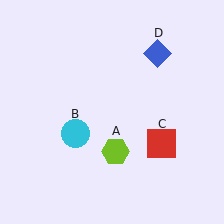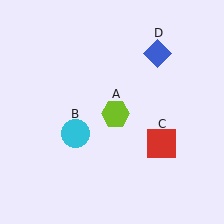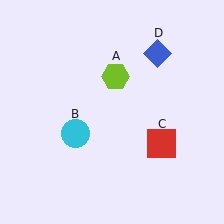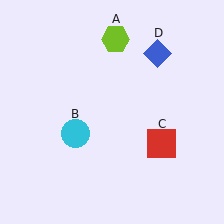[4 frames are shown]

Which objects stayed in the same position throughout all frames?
Cyan circle (object B) and red square (object C) and blue diamond (object D) remained stationary.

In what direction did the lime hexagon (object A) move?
The lime hexagon (object A) moved up.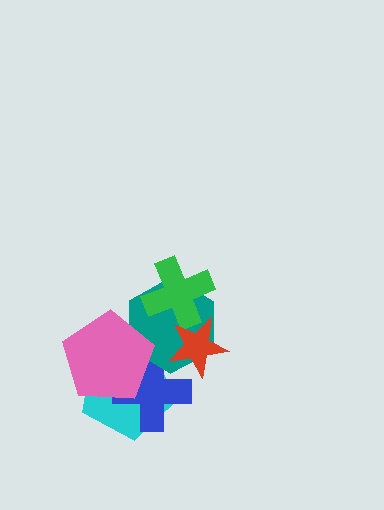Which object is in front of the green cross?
The red star is in front of the green cross.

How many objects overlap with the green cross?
2 objects overlap with the green cross.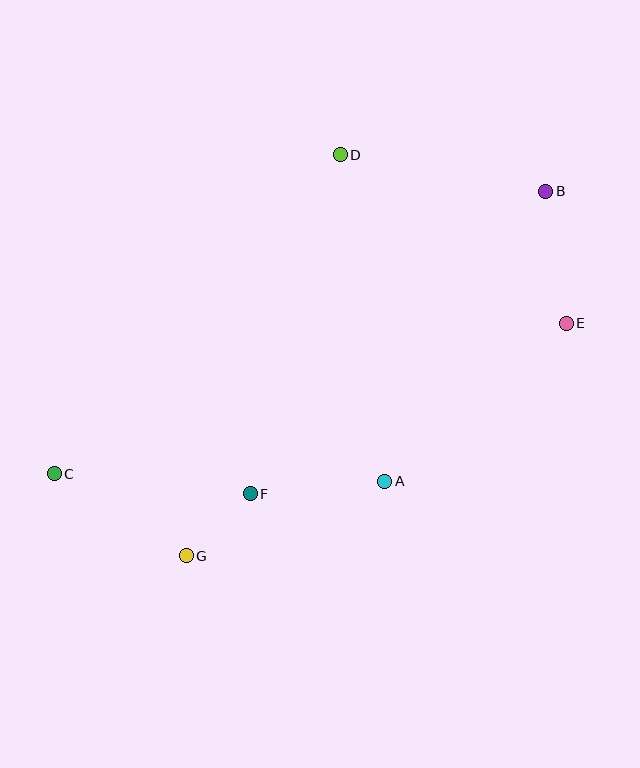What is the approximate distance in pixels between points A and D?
The distance between A and D is approximately 329 pixels.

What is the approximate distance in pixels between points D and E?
The distance between D and E is approximately 282 pixels.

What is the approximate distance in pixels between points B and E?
The distance between B and E is approximately 134 pixels.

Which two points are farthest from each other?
Points B and C are farthest from each other.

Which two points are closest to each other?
Points F and G are closest to each other.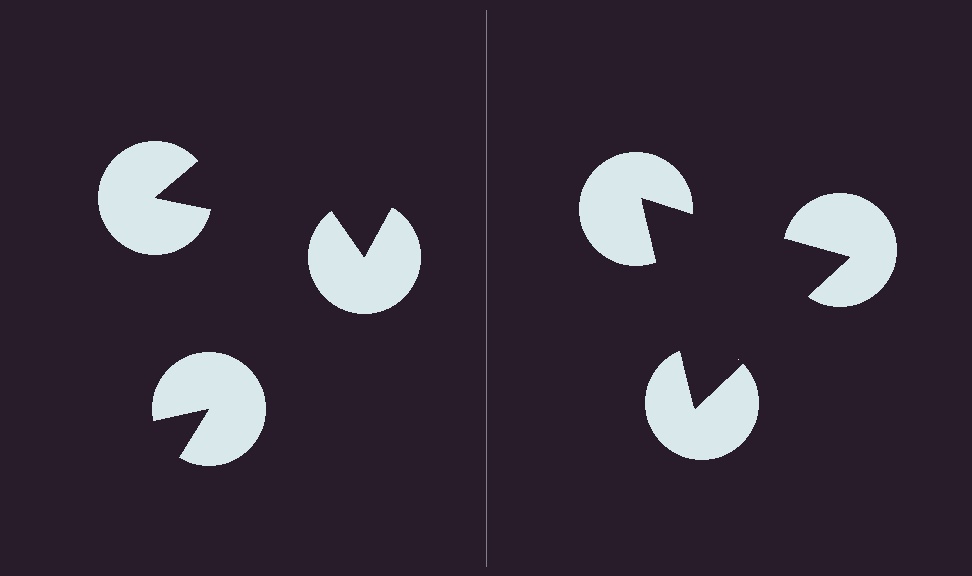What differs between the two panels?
The pac-man discs are positioned identically on both sides; only the wedge orientations differ. On the right they align to a triangle; on the left they are misaligned.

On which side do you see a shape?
An illusory triangle appears on the right side. On the left side the wedge cuts are rotated, so no coherent shape forms.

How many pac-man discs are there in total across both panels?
6 — 3 on each side.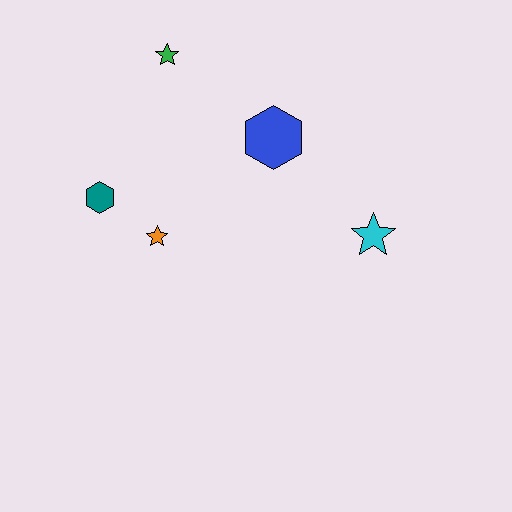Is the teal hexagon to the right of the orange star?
No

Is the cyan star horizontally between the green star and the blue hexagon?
No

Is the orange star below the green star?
Yes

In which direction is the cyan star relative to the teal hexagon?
The cyan star is to the right of the teal hexagon.